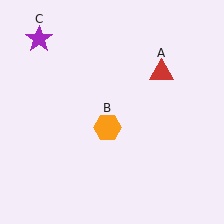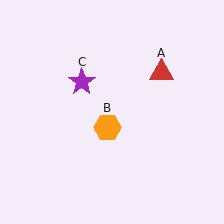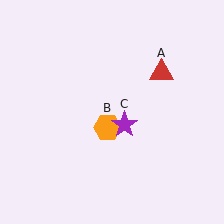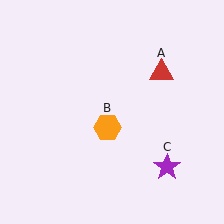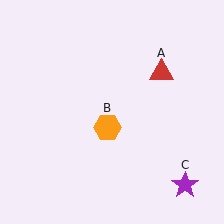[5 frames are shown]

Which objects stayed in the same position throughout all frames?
Red triangle (object A) and orange hexagon (object B) remained stationary.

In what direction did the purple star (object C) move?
The purple star (object C) moved down and to the right.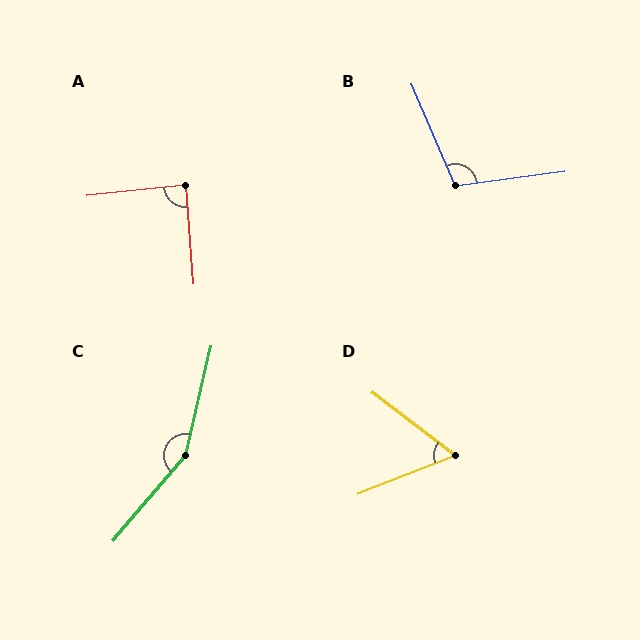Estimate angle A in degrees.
Approximately 88 degrees.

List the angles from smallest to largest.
D (59°), A (88°), B (106°), C (153°).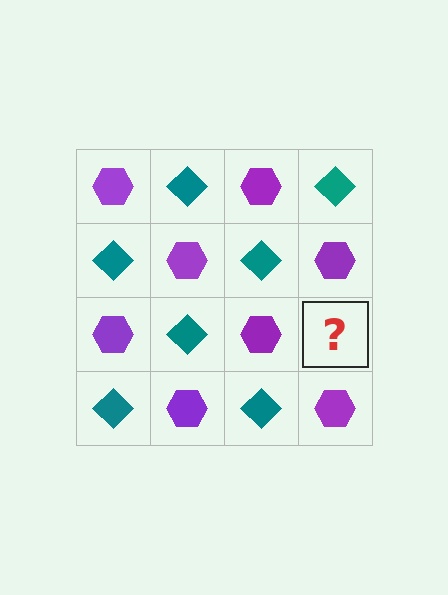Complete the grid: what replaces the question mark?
The question mark should be replaced with a teal diamond.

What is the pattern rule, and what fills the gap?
The rule is that it alternates purple hexagon and teal diamond in a checkerboard pattern. The gap should be filled with a teal diamond.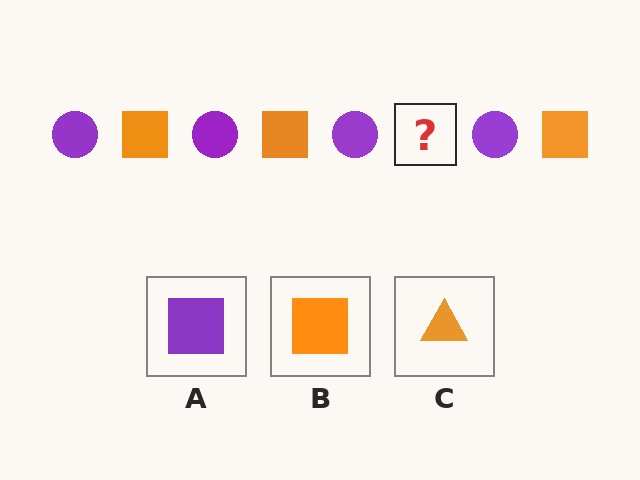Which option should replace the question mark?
Option B.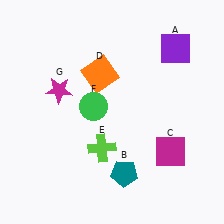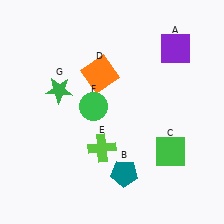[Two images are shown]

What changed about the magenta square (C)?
In Image 1, C is magenta. In Image 2, it changed to green.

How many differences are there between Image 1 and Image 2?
There are 2 differences between the two images.